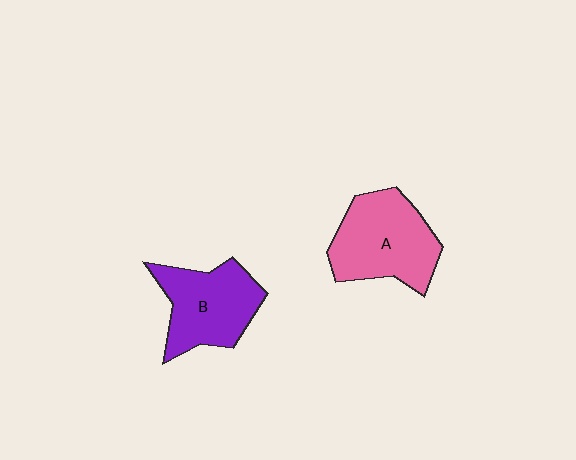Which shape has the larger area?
Shape A (pink).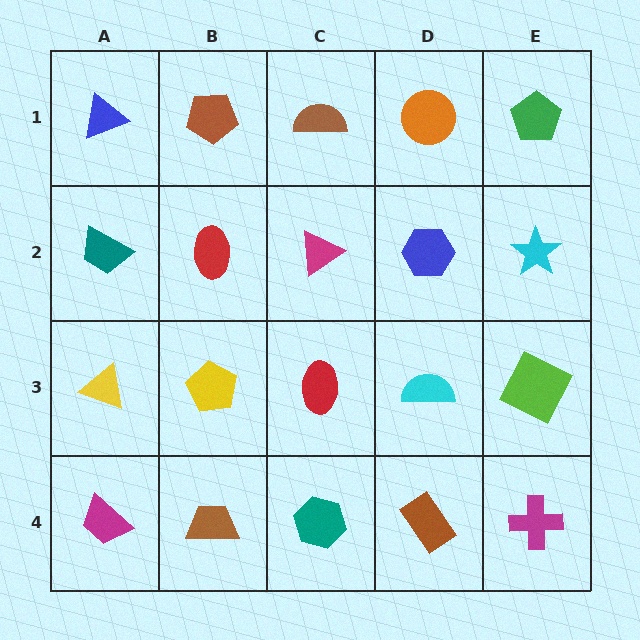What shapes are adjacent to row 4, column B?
A yellow pentagon (row 3, column B), a magenta trapezoid (row 4, column A), a teal hexagon (row 4, column C).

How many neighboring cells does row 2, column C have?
4.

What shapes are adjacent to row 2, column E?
A green pentagon (row 1, column E), a lime square (row 3, column E), a blue hexagon (row 2, column D).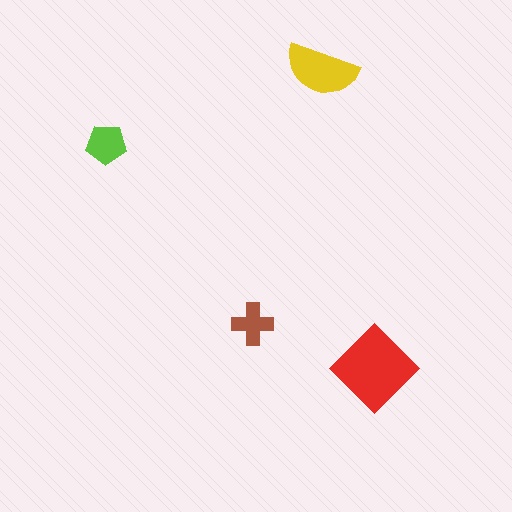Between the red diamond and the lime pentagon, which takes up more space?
The red diamond.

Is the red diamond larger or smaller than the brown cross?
Larger.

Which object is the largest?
The red diamond.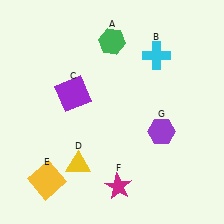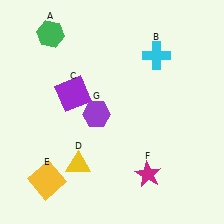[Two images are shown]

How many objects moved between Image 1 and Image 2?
3 objects moved between the two images.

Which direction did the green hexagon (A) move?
The green hexagon (A) moved left.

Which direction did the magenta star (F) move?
The magenta star (F) moved right.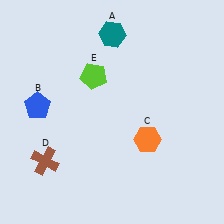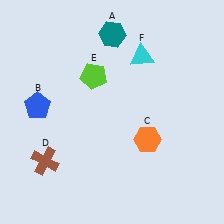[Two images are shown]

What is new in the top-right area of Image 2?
A cyan triangle (F) was added in the top-right area of Image 2.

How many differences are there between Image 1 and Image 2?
There is 1 difference between the two images.